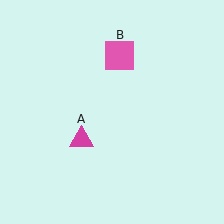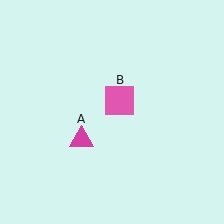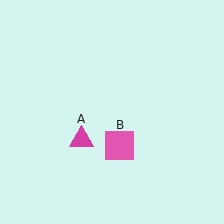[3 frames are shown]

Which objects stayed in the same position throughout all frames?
Magenta triangle (object A) remained stationary.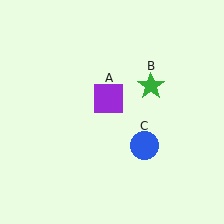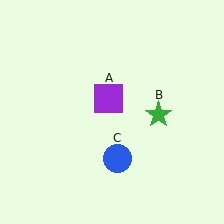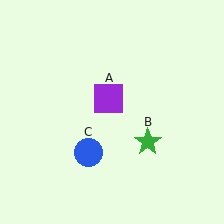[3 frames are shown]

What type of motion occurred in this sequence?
The green star (object B), blue circle (object C) rotated clockwise around the center of the scene.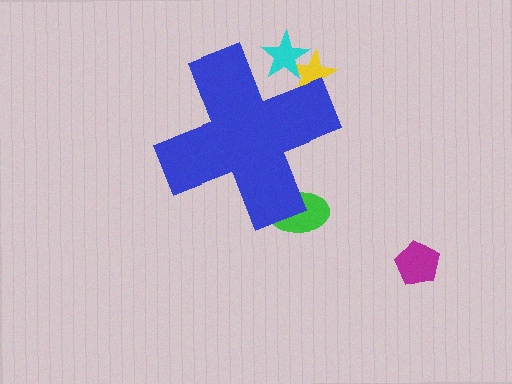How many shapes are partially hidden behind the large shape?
3 shapes are partially hidden.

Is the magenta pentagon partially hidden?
No, the magenta pentagon is fully visible.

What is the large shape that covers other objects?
A blue cross.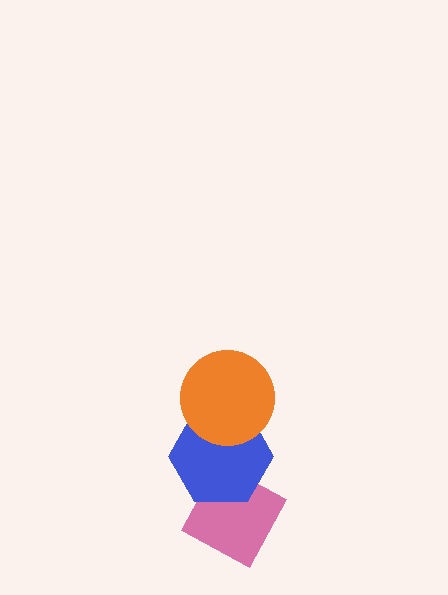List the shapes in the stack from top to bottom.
From top to bottom: the orange circle, the blue hexagon, the pink diamond.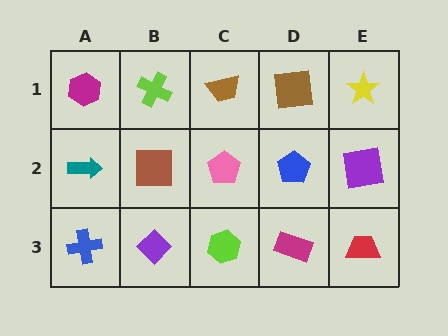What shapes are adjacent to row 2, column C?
A brown trapezoid (row 1, column C), a lime hexagon (row 3, column C), a brown square (row 2, column B), a blue pentagon (row 2, column D).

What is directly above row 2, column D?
A brown square.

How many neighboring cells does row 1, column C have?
3.